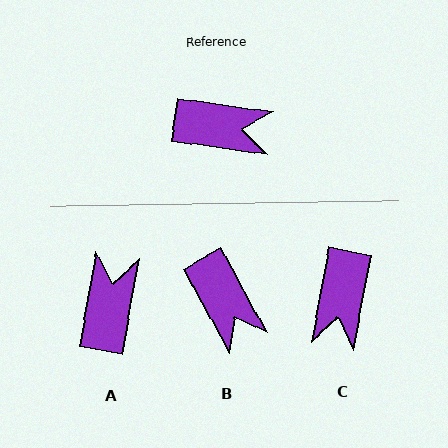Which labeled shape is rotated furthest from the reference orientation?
C, about 93 degrees away.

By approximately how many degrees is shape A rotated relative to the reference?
Approximately 88 degrees counter-clockwise.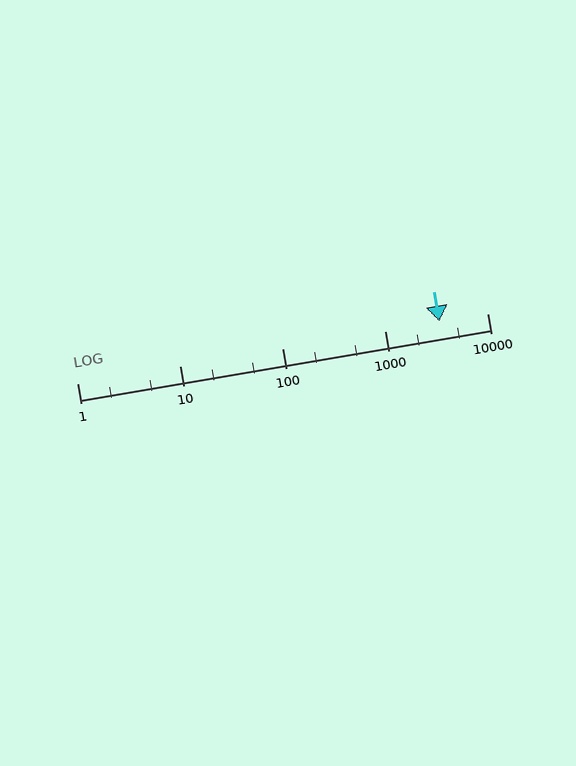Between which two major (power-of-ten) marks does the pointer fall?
The pointer is between 1000 and 10000.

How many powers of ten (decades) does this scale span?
The scale spans 4 decades, from 1 to 10000.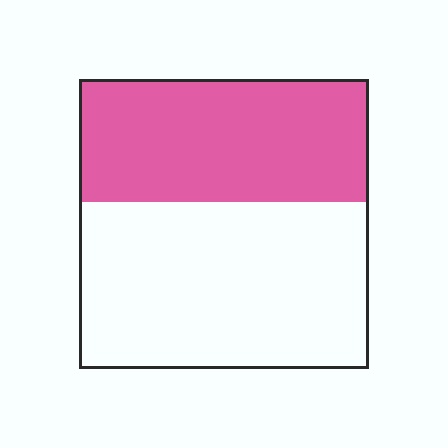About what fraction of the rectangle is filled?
About two fifths (2/5).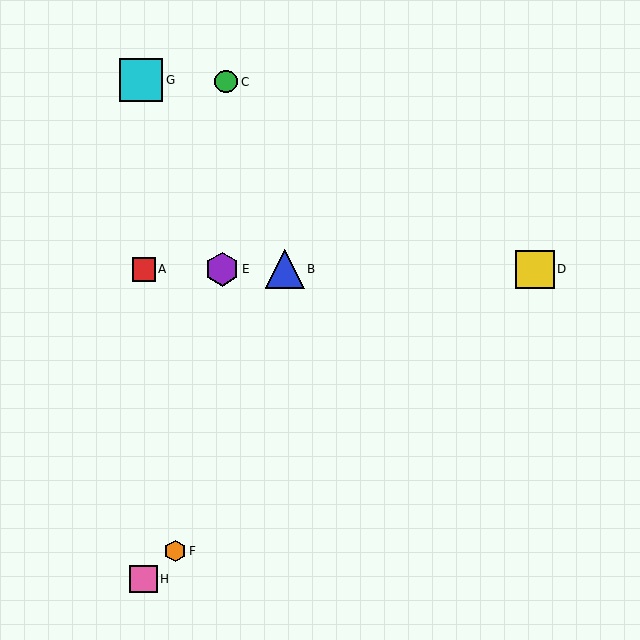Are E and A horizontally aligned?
Yes, both are at y≈269.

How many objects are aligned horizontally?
4 objects (A, B, D, E) are aligned horizontally.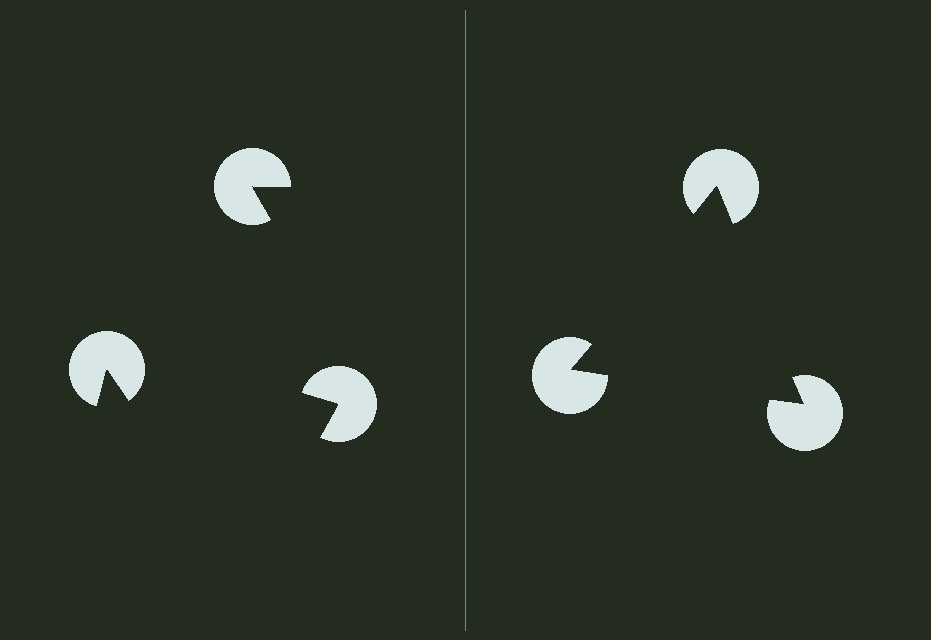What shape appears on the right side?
An illusory triangle.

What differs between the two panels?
The pac-man discs are positioned identically on both sides; only the wedge orientations differ. On the right they align to a triangle; on the left they are misaligned.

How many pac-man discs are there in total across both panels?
6 — 3 on each side.